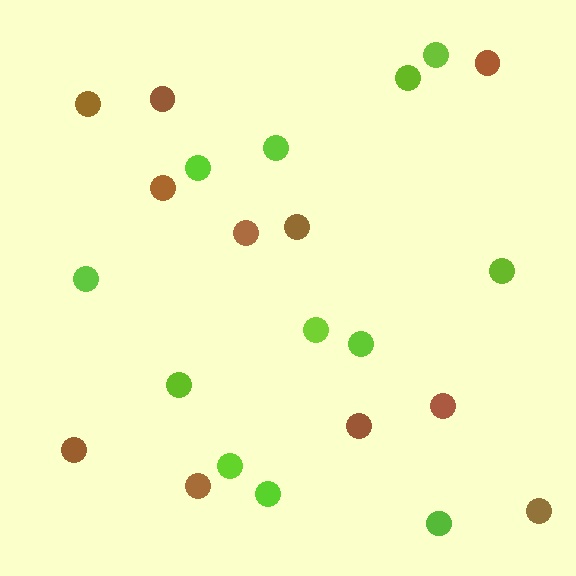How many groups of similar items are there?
There are 2 groups: one group of lime circles (12) and one group of brown circles (11).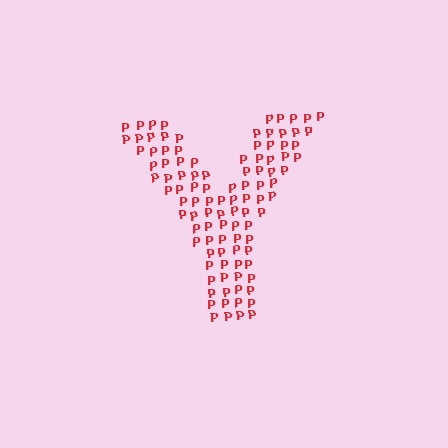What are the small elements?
The small elements are letter P's.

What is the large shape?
The large shape is the letter Y.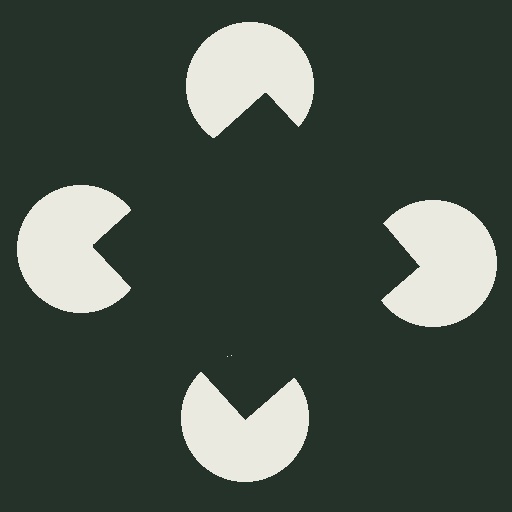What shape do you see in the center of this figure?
An illusory square — its edges are inferred from the aligned wedge cuts in the pac-man discs, not physically drawn.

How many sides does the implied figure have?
4 sides.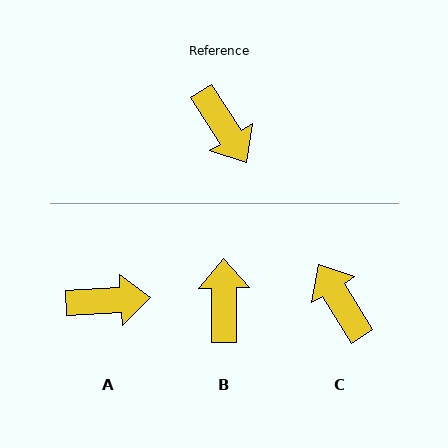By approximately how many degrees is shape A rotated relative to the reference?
Approximately 61 degrees counter-clockwise.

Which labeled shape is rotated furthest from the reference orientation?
C, about 179 degrees away.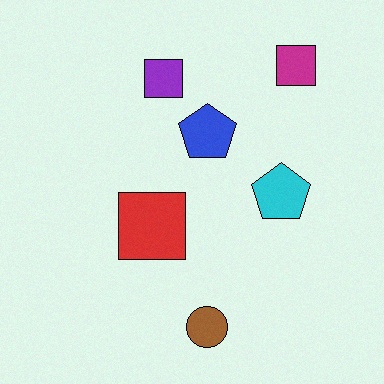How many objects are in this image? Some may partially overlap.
There are 6 objects.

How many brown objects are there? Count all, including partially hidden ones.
There is 1 brown object.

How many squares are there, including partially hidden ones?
There are 3 squares.